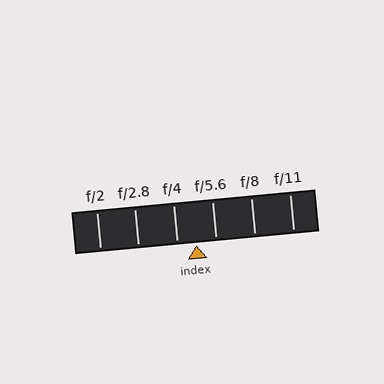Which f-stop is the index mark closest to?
The index mark is closest to f/4.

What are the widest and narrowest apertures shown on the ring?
The widest aperture shown is f/2 and the narrowest is f/11.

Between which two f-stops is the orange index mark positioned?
The index mark is between f/4 and f/5.6.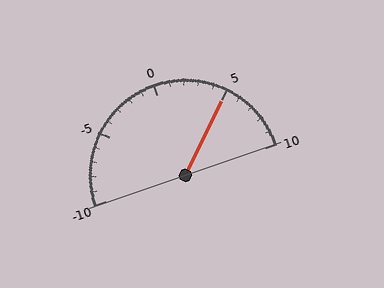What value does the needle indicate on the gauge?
The needle indicates approximately 5.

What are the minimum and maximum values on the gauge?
The gauge ranges from -10 to 10.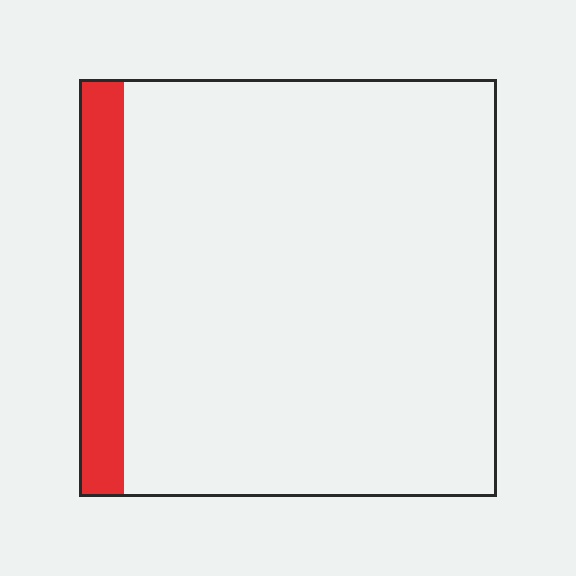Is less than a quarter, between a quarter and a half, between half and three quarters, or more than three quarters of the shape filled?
Less than a quarter.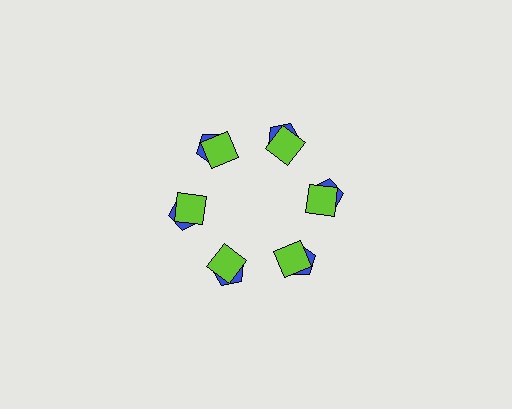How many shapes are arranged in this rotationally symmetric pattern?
There are 12 shapes, arranged in 6 groups of 2.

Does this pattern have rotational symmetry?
Yes, this pattern has 6-fold rotational symmetry. It looks the same after rotating 60 degrees around the center.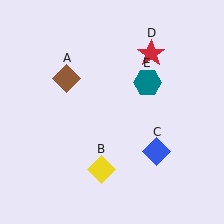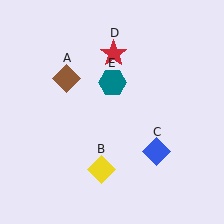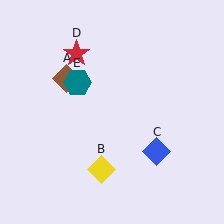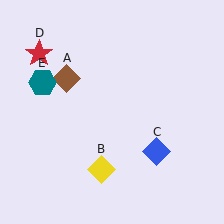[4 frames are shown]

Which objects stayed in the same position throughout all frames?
Brown diamond (object A) and yellow diamond (object B) and blue diamond (object C) remained stationary.